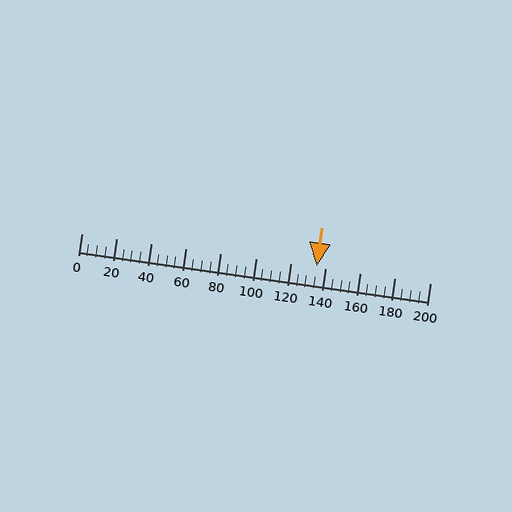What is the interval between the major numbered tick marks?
The major tick marks are spaced 20 units apart.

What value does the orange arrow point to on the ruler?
The orange arrow points to approximately 135.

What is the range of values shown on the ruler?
The ruler shows values from 0 to 200.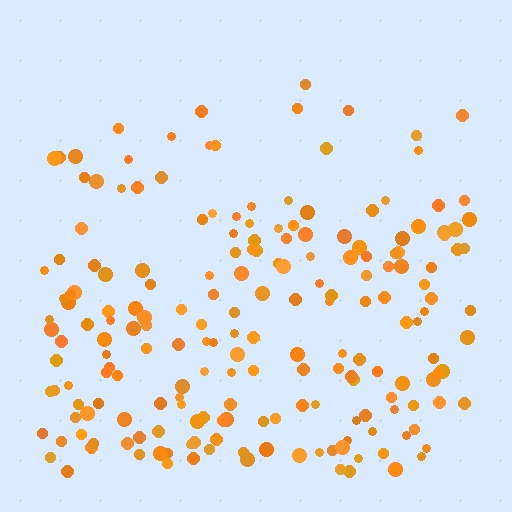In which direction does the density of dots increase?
From top to bottom, with the bottom side densest.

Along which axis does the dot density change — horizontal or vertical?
Vertical.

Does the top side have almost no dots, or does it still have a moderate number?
Still a moderate number, just noticeably fewer than the bottom.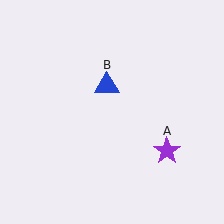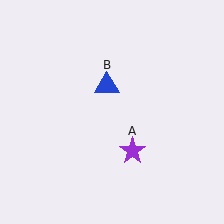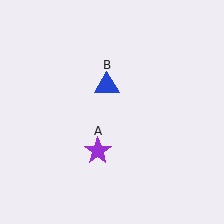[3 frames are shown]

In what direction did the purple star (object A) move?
The purple star (object A) moved left.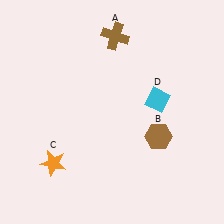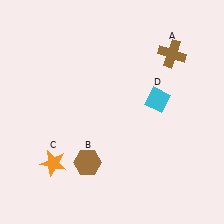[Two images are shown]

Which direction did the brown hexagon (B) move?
The brown hexagon (B) moved left.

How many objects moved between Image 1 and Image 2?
2 objects moved between the two images.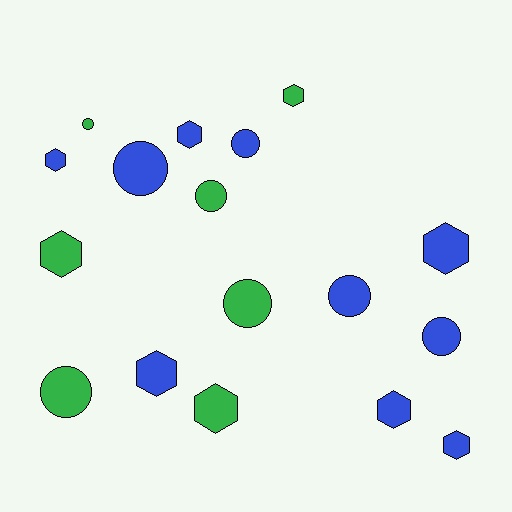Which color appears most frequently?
Blue, with 10 objects.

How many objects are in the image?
There are 17 objects.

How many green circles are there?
There are 4 green circles.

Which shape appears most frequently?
Hexagon, with 9 objects.